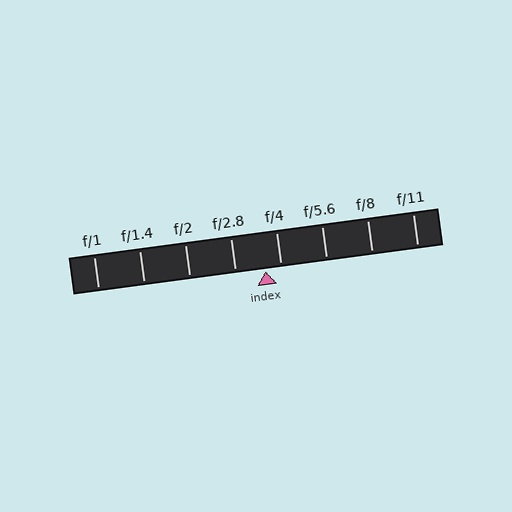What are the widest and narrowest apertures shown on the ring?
The widest aperture shown is f/1 and the narrowest is f/11.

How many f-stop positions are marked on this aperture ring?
There are 8 f-stop positions marked.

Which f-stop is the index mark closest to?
The index mark is closest to f/4.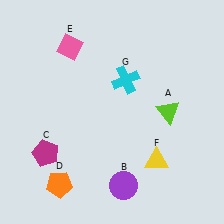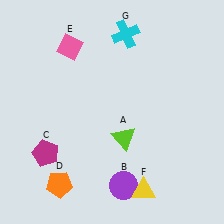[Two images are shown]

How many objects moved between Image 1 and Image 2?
3 objects moved between the two images.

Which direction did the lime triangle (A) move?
The lime triangle (A) moved left.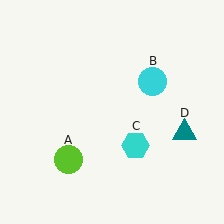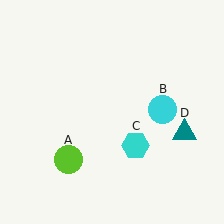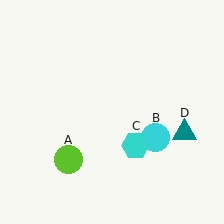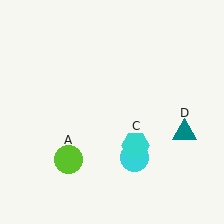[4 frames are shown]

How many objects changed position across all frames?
1 object changed position: cyan circle (object B).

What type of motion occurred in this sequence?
The cyan circle (object B) rotated clockwise around the center of the scene.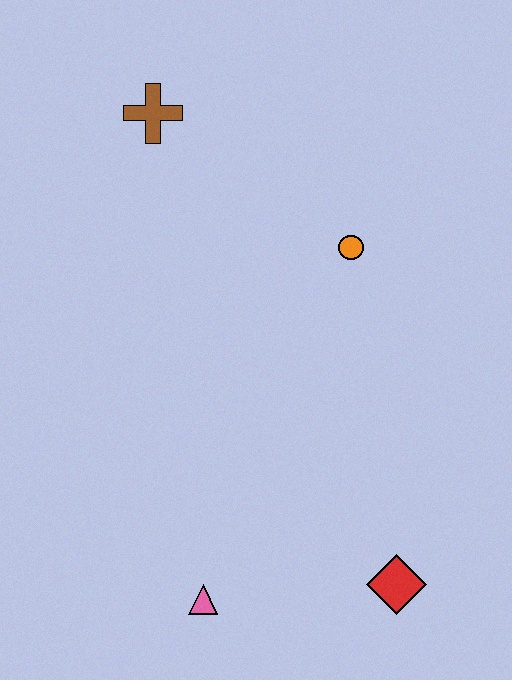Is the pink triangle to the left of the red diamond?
Yes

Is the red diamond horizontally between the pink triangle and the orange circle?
No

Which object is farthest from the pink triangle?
The brown cross is farthest from the pink triangle.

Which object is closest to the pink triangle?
The red diamond is closest to the pink triangle.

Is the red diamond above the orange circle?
No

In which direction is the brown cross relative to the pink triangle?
The brown cross is above the pink triangle.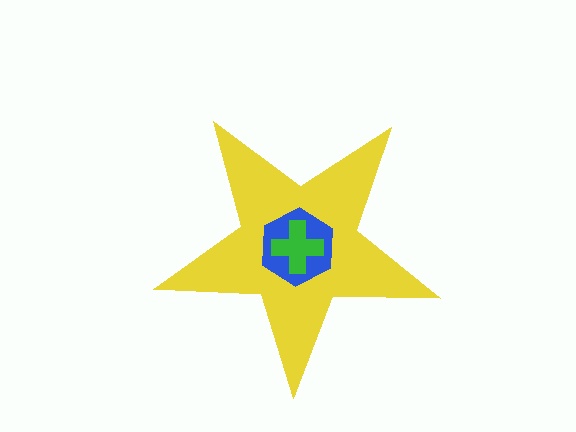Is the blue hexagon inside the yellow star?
Yes.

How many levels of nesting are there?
3.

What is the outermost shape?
The yellow star.